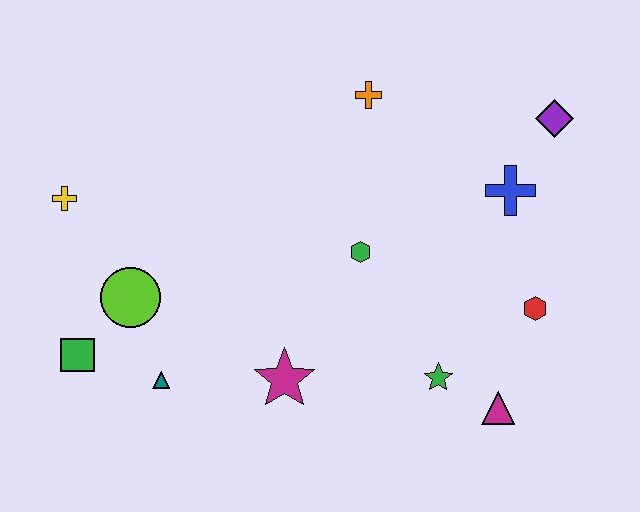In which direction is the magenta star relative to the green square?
The magenta star is to the right of the green square.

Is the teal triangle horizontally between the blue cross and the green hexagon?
No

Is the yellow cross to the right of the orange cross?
No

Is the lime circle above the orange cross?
No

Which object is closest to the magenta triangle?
The green star is closest to the magenta triangle.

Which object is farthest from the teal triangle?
The purple diamond is farthest from the teal triangle.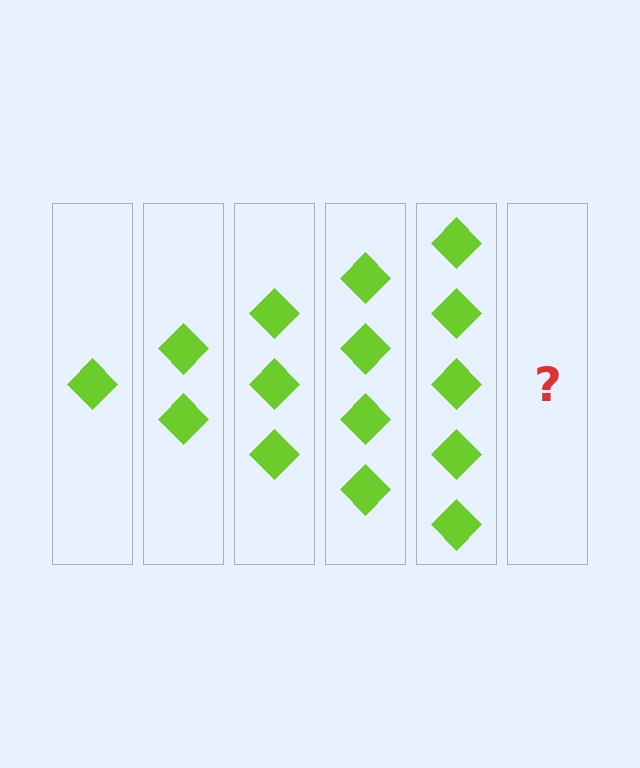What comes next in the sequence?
The next element should be 6 diamonds.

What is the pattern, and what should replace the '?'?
The pattern is that each step adds one more diamond. The '?' should be 6 diamonds.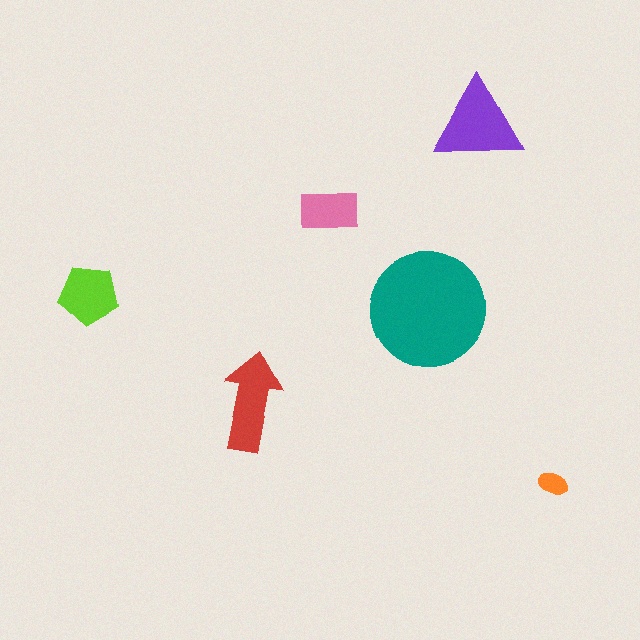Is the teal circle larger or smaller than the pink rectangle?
Larger.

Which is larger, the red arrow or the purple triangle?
The purple triangle.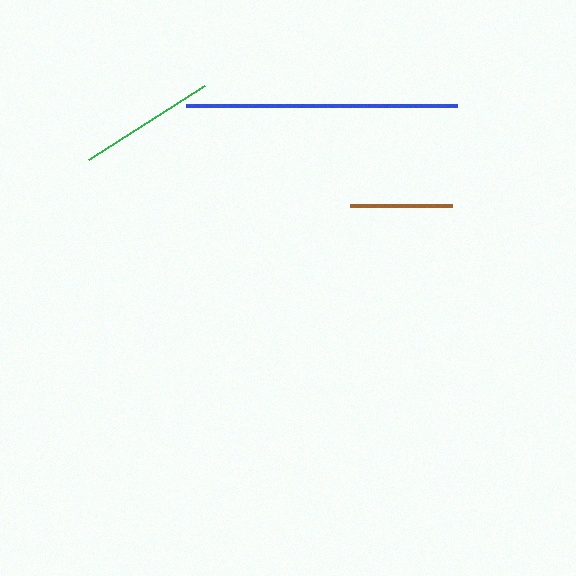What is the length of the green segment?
The green segment is approximately 137 pixels long.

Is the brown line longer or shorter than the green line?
The green line is longer than the brown line.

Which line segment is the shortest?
The brown line is the shortest at approximately 102 pixels.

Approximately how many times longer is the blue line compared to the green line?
The blue line is approximately 2.0 times the length of the green line.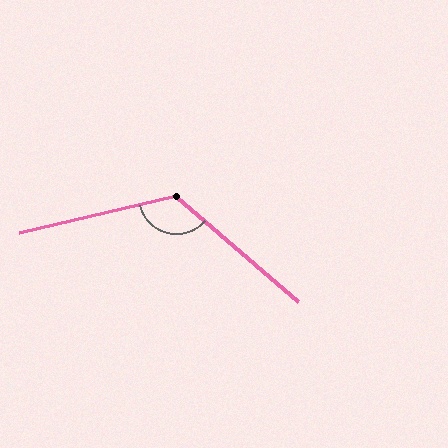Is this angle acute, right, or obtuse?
It is obtuse.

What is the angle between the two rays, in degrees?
Approximately 127 degrees.